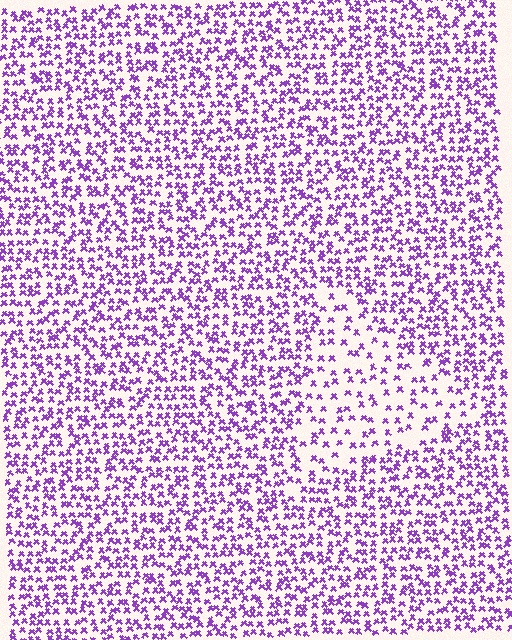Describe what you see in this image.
The image contains small purple elements arranged at two different densities. A triangle-shaped region is visible where the elements are less densely packed than the surrounding area.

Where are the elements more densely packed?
The elements are more densely packed outside the triangle boundary.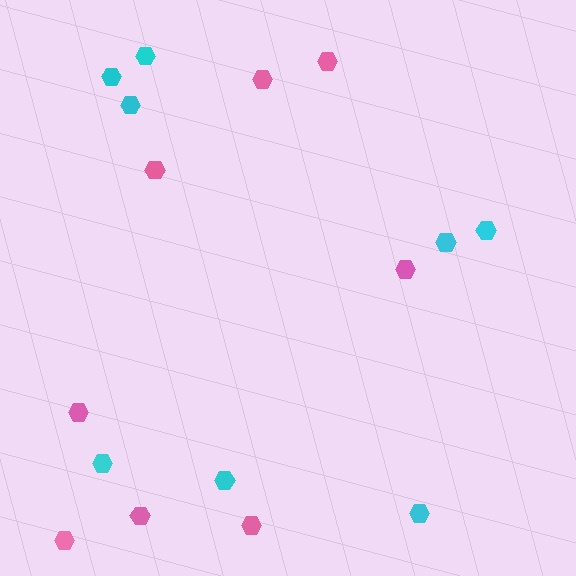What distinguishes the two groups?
There are 2 groups: one group of cyan hexagons (8) and one group of pink hexagons (8).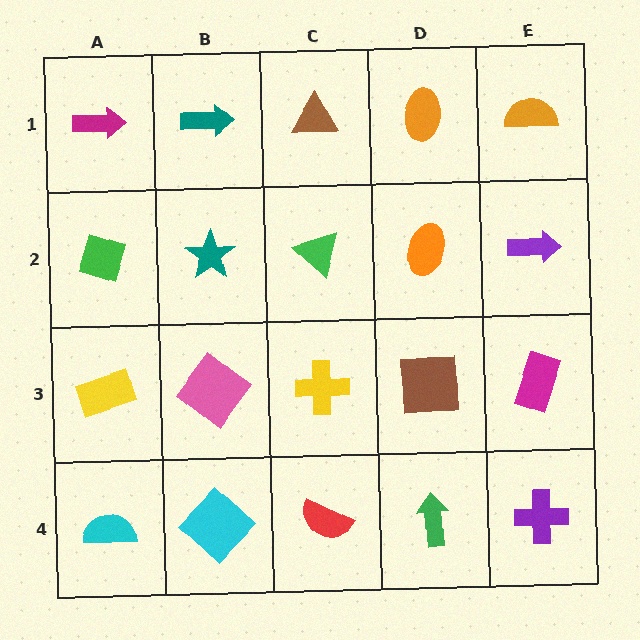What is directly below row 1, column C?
A green triangle.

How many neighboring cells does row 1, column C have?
3.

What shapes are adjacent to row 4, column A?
A yellow rectangle (row 3, column A), a cyan diamond (row 4, column B).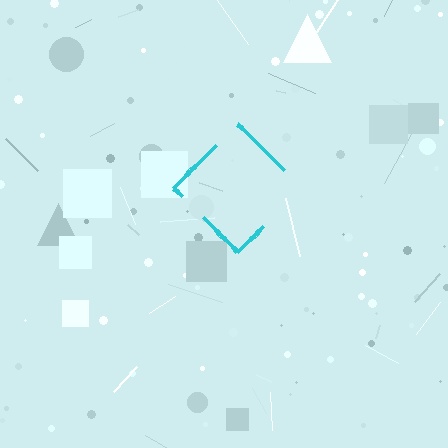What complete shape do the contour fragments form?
The contour fragments form a diamond.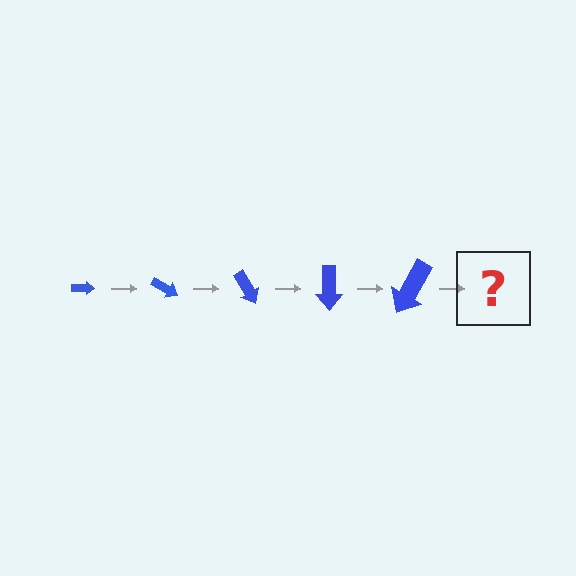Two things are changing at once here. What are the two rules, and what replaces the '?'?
The two rules are that the arrow grows larger each step and it rotates 30 degrees each step. The '?' should be an arrow, larger than the previous one and rotated 150 degrees from the start.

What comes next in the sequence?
The next element should be an arrow, larger than the previous one and rotated 150 degrees from the start.